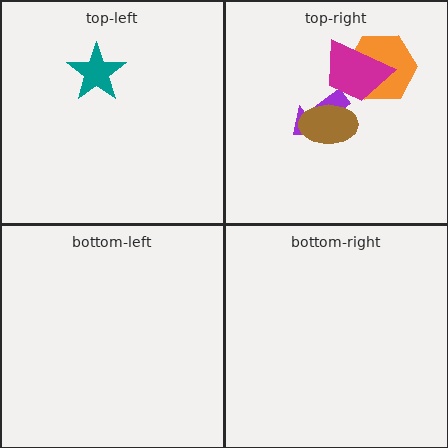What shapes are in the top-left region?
The teal star.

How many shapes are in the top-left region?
1.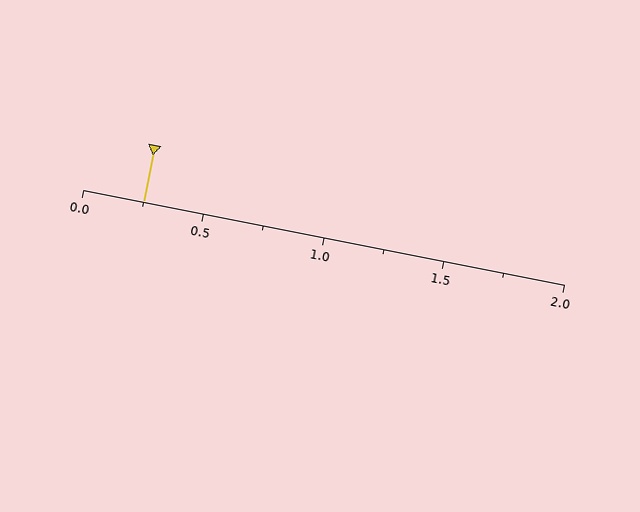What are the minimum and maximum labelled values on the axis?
The axis runs from 0.0 to 2.0.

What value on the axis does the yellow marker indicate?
The marker indicates approximately 0.25.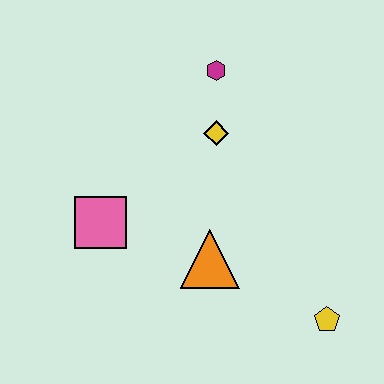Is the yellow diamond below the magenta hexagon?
Yes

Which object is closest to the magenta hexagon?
The yellow diamond is closest to the magenta hexagon.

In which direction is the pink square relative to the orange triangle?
The pink square is to the left of the orange triangle.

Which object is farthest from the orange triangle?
The magenta hexagon is farthest from the orange triangle.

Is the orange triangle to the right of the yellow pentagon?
No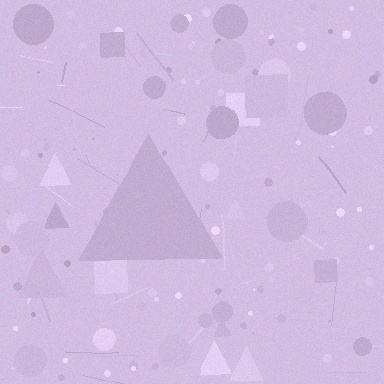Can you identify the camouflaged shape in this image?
The camouflaged shape is a triangle.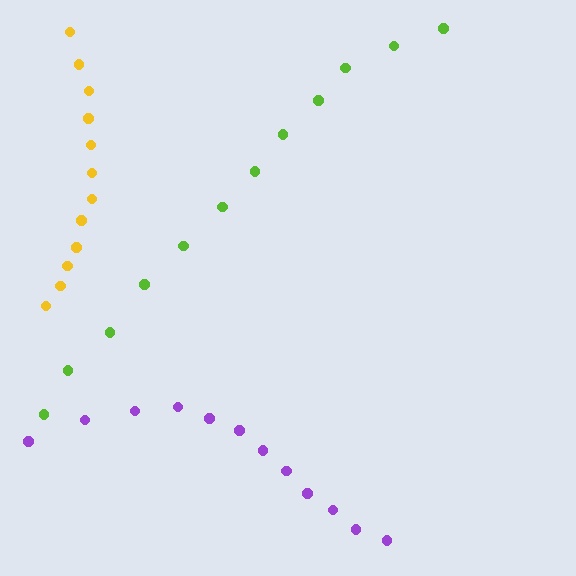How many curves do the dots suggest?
There are 3 distinct paths.